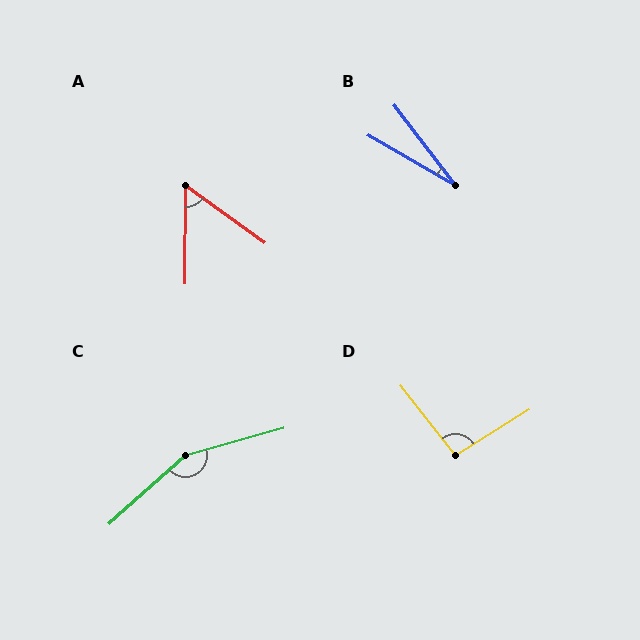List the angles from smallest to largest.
B (23°), A (55°), D (96°), C (154°).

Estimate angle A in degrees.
Approximately 55 degrees.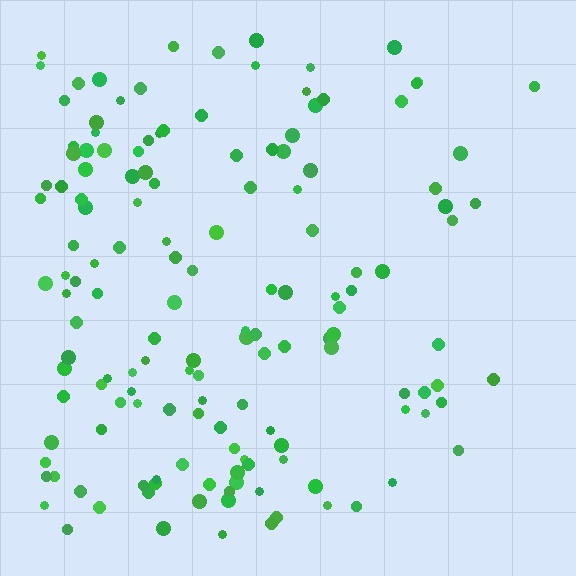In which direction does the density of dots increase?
From right to left, with the left side densest.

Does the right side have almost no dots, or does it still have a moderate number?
Still a moderate number, just noticeably fewer than the left.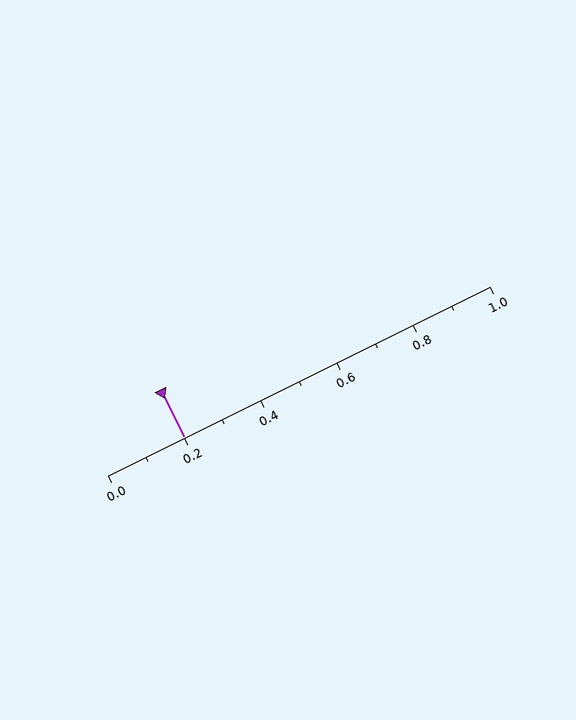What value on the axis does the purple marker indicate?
The marker indicates approximately 0.2.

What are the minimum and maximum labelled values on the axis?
The axis runs from 0.0 to 1.0.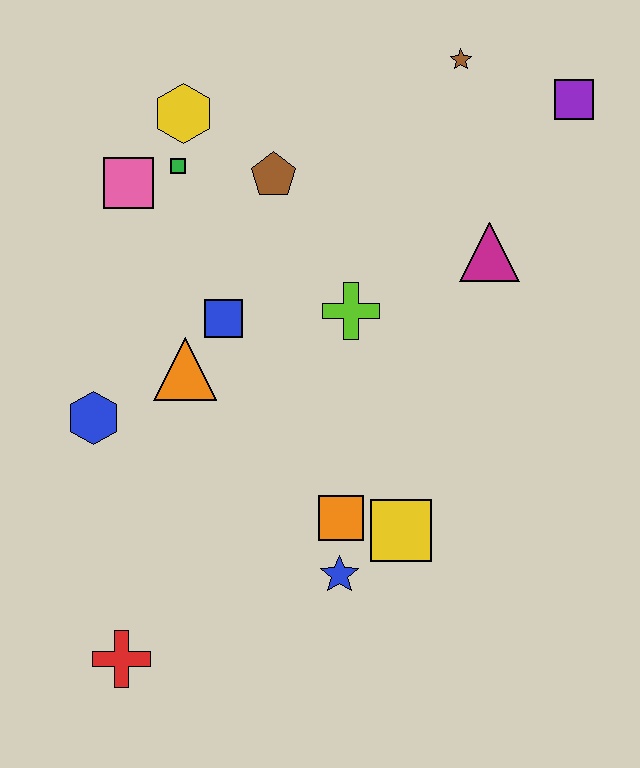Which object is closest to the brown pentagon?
The green square is closest to the brown pentagon.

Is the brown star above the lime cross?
Yes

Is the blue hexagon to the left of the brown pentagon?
Yes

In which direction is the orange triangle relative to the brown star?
The orange triangle is below the brown star.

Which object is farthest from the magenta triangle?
The red cross is farthest from the magenta triangle.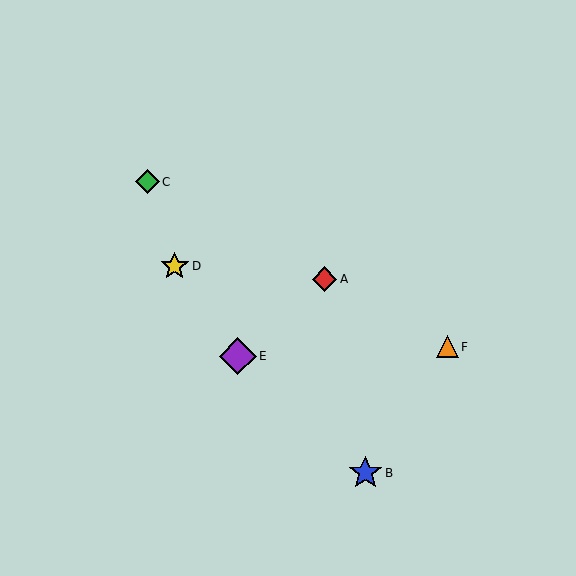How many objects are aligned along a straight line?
3 objects (A, C, F) are aligned along a straight line.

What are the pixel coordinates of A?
Object A is at (325, 279).